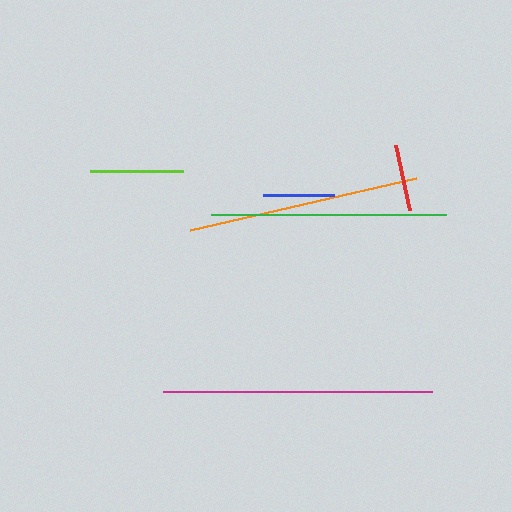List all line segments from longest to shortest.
From longest to shortest: magenta, green, orange, lime, blue, red.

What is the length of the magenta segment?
The magenta segment is approximately 269 pixels long.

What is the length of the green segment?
The green segment is approximately 235 pixels long.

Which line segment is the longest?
The magenta line is the longest at approximately 269 pixels.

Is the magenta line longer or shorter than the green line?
The magenta line is longer than the green line.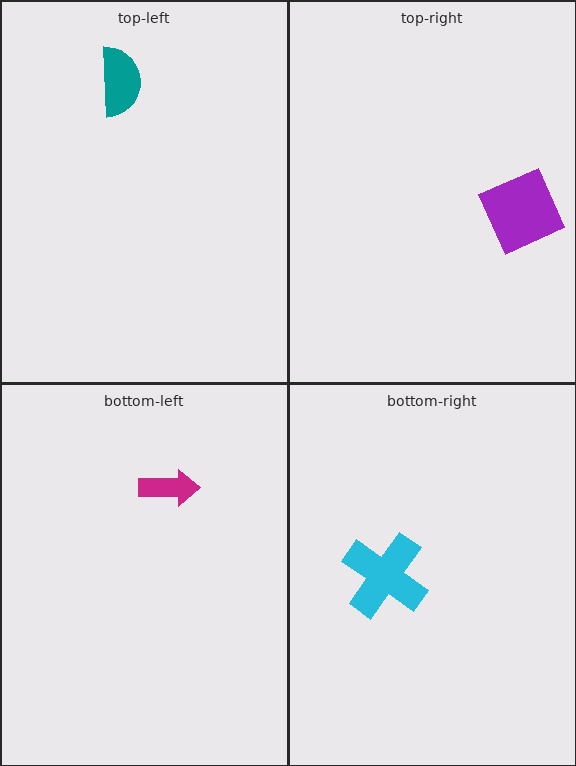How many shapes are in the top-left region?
1.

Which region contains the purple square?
The top-right region.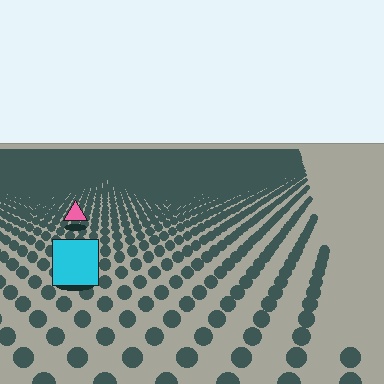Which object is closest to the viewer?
The cyan square is closest. The texture marks near it are larger and more spread out.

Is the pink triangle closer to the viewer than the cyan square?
No. The cyan square is closer — you can tell from the texture gradient: the ground texture is coarser near it.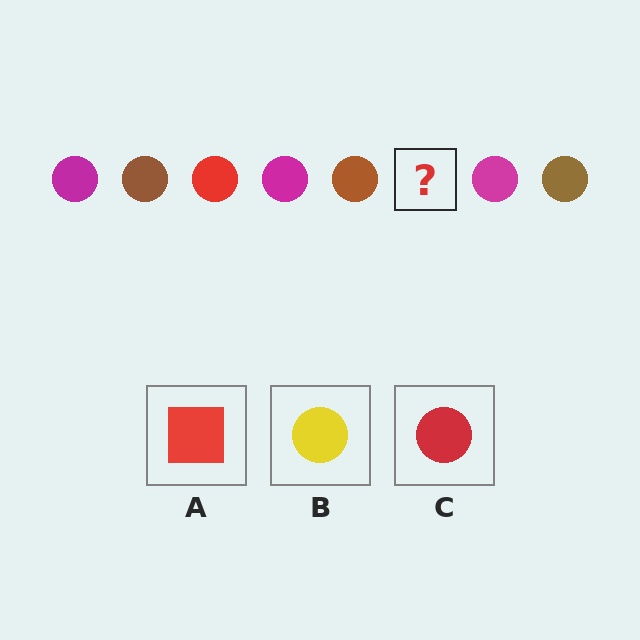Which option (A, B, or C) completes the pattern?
C.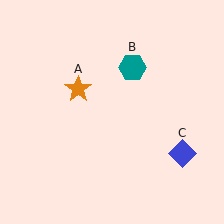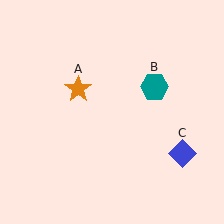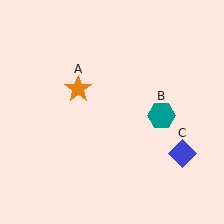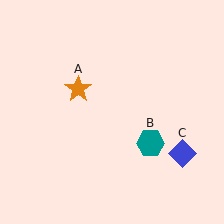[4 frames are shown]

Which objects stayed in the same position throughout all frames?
Orange star (object A) and blue diamond (object C) remained stationary.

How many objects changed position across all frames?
1 object changed position: teal hexagon (object B).